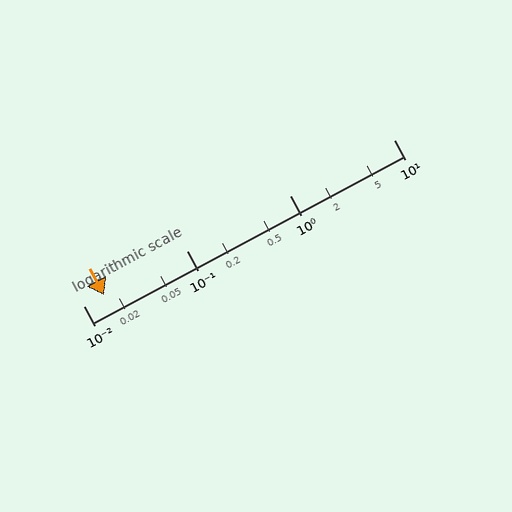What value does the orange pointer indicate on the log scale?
The pointer indicates approximately 0.016.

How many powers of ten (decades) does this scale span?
The scale spans 3 decades, from 0.01 to 10.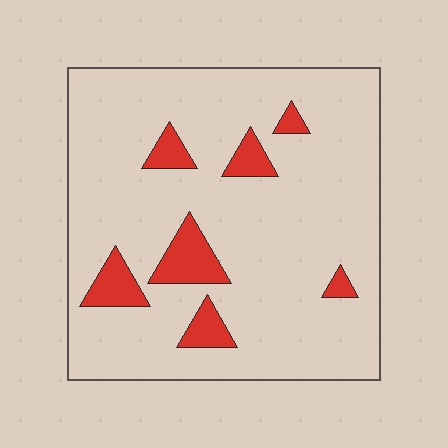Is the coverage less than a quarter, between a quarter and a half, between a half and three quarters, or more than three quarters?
Less than a quarter.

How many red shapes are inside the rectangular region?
7.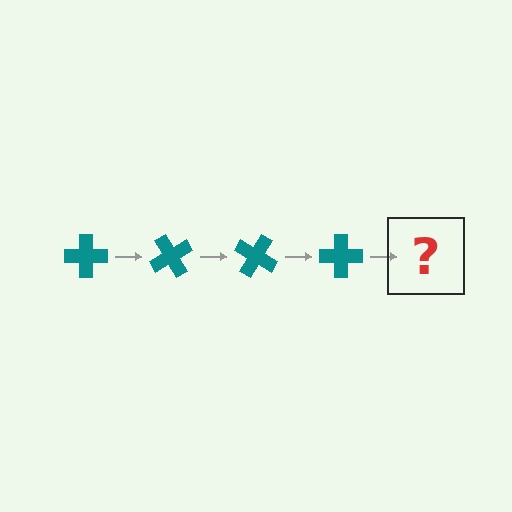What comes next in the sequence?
The next element should be a teal cross rotated 240 degrees.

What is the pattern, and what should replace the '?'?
The pattern is that the cross rotates 60 degrees each step. The '?' should be a teal cross rotated 240 degrees.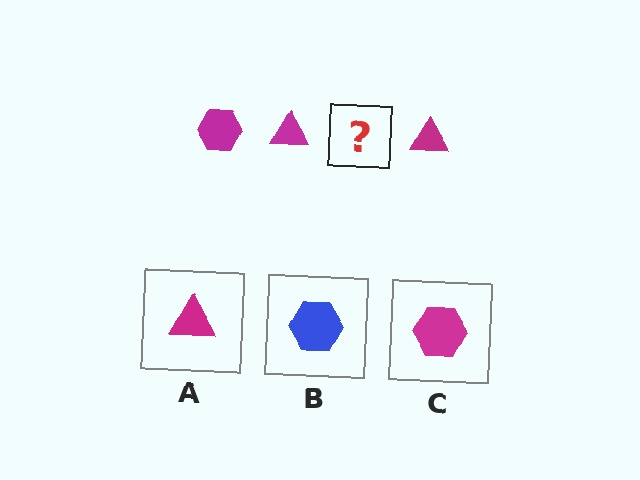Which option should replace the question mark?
Option C.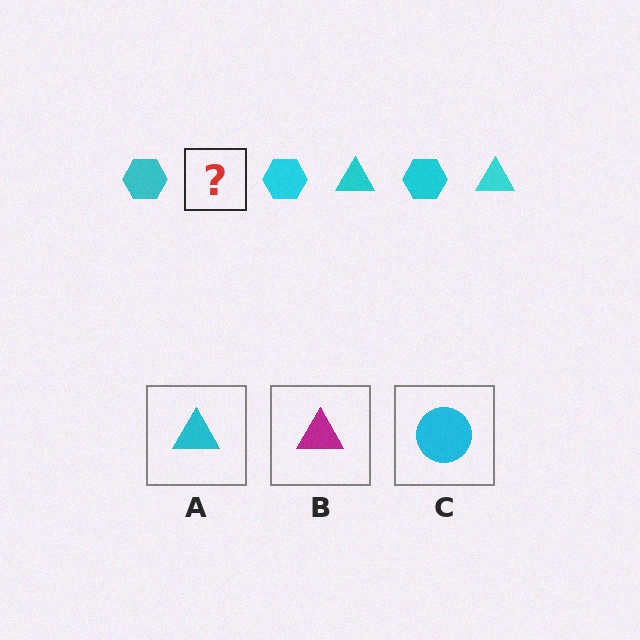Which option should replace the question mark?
Option A.